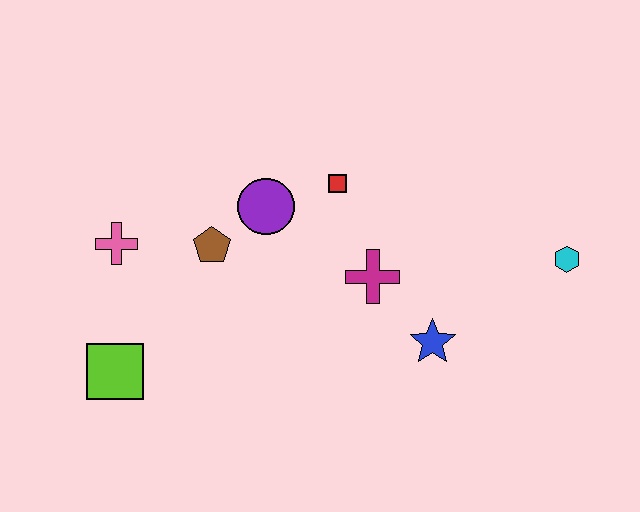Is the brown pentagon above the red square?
No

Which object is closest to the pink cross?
The brown pentagon is closest to the pink cross.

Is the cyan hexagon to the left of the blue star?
No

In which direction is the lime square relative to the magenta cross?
The lime square is to the left of the magenta cross.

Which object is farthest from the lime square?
The cyan hexagon is farthest from the lime square.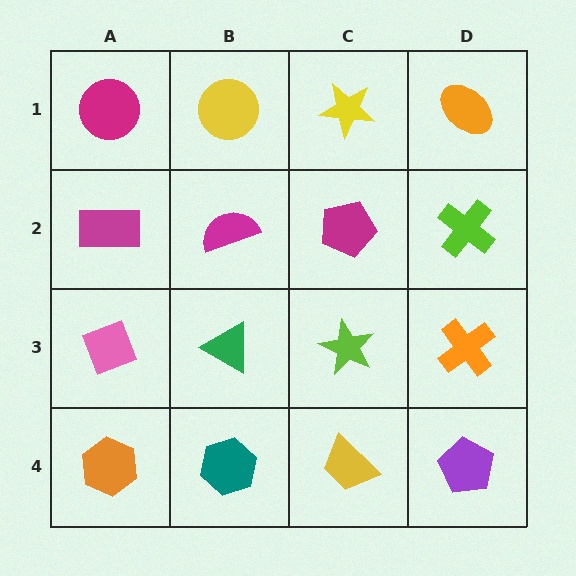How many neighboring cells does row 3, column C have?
4.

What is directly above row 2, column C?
A yellow star.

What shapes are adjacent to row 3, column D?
A lime cross (row 2, column D), a purple pentagon (row 4, column D), a lime star (row 3, column C).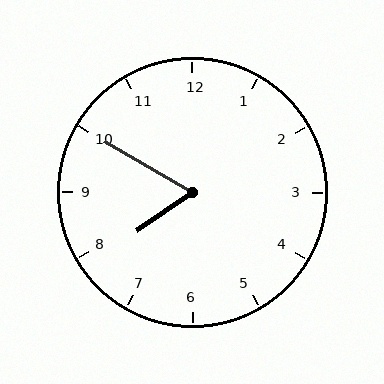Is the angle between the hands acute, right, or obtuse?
It is acute.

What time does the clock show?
7:50.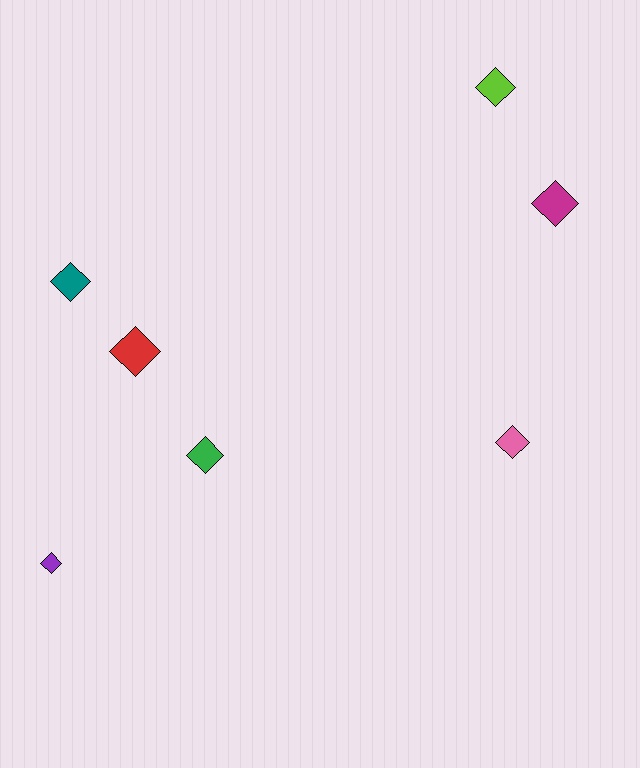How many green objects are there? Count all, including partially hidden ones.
There is 1 green object.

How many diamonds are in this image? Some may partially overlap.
There are 7 diamonds.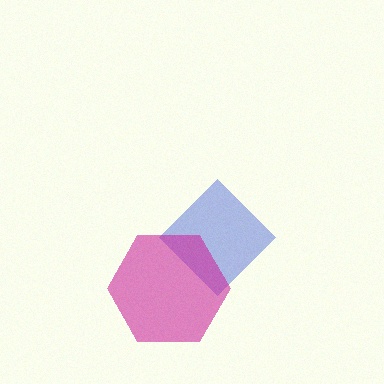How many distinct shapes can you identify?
There are 2 distinct shapes: a blue diamond, a magenta hexagon.